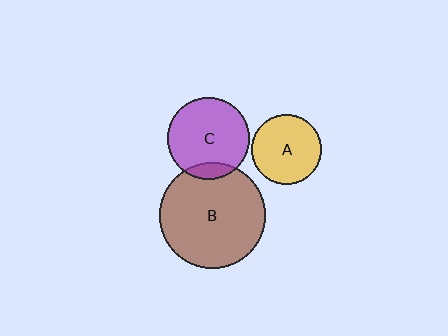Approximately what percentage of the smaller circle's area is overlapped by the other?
Approximately 10%.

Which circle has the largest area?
Circle B (brown).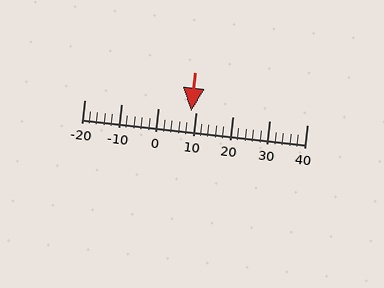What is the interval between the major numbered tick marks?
The major tick marks are spaced 10 units apart.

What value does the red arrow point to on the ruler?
The red arrow points to approximately 9.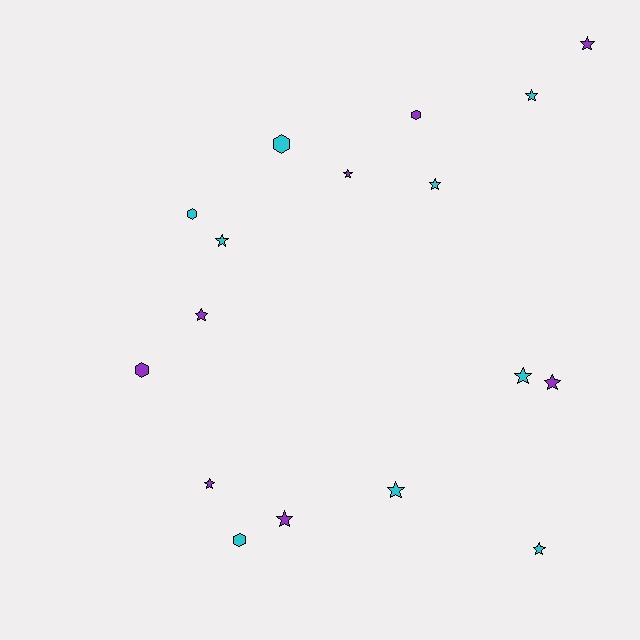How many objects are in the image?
There are 17 objects.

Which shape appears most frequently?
Star, with 12 objects.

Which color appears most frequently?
Cyan, with 9 objects.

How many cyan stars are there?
There are 6 cyan stars.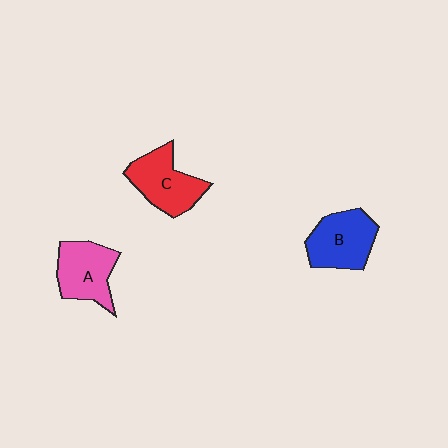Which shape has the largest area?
Shape B (blue).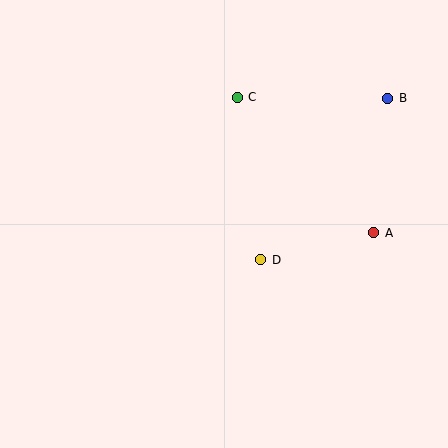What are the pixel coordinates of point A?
Point A is at (374, 233).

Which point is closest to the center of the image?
Point D at (261, 260) is closest to the center.